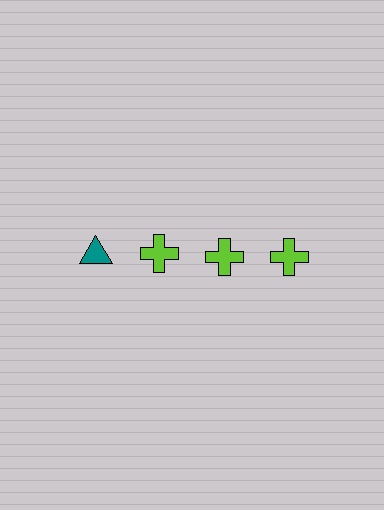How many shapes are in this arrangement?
There are 4 shapes arranged in a grid pattern.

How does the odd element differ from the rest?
It differs in both color (teal instead of lime) and shape (triangle instead of cross).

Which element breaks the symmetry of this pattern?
The teal triangle in the top row, leftmost column breaks the symmetry. All other shapes are lime crosses.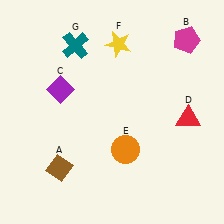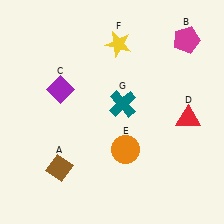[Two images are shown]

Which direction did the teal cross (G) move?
The teal cross (G) moved down.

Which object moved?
The teal cross (G) moved down.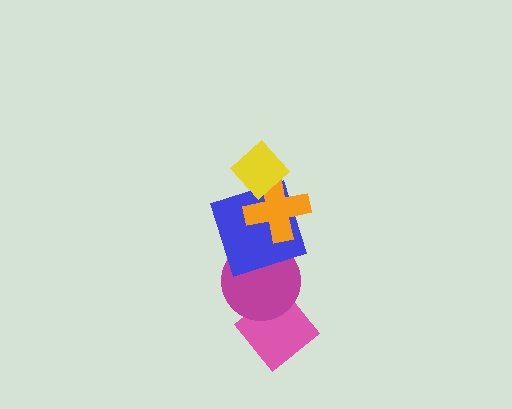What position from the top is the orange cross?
The orange cross is 2nd from the top.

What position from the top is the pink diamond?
The pink diamond is 5th from the top.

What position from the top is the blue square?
The blue square is 3rd from the top.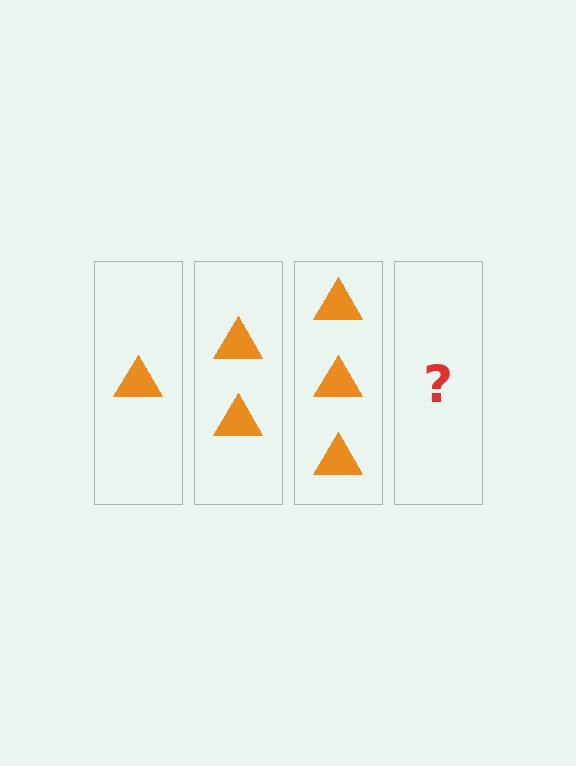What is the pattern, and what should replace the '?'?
The pattern is that each step adds one more triangle. The '?' should be 4 triangles.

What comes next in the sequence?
The next element should be 4 triangles.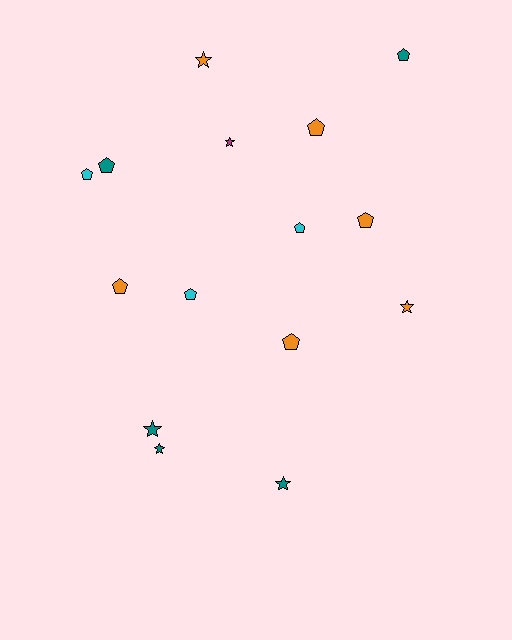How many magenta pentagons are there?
There are no magenta pentagons.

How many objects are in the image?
There are 15 objects.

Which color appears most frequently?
Orange, with 6 objects.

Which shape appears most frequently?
Pentagon, with 9 objects.